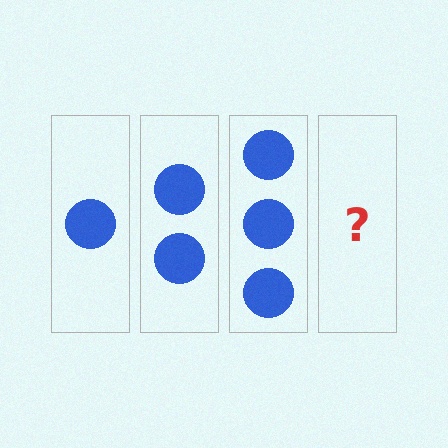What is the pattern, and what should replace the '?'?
The pattern is that each step adds one more circle. The '?' should be 4 circles.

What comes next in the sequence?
The next element should be 4 circles.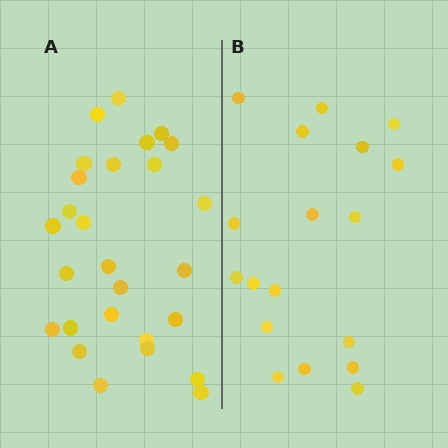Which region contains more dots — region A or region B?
Region A (the left region) has more dots.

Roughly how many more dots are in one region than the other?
Region A has roughly 8 or so more dots than region B.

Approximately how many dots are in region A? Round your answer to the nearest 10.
About 30 dots. (The exact count is 27, which rounds to 30.)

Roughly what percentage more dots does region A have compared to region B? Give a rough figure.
About 50% more.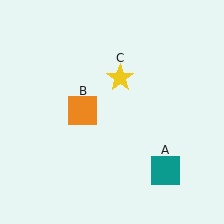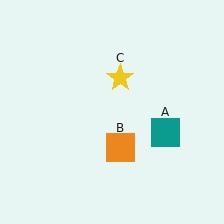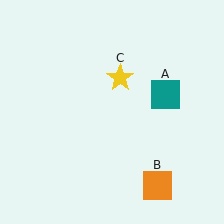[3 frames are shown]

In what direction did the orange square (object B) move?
The orange square (object B) moved down and to the right.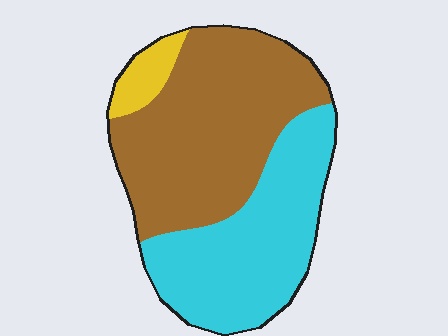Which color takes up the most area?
Brown, at roughly 50%.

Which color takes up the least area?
Yellow, at roughly 5%.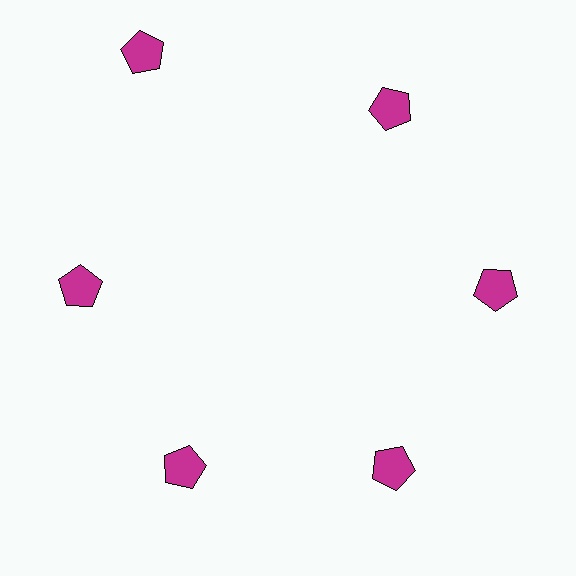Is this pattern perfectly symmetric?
No. The 6 magenta pentagons are arranged in a ring, but one element near the 11 o'clock position is pushed outward from the center, breaking the 6-fold rotational symmetry.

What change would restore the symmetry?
The symmetry would be restored by moving it inward, back onto the ring so that all 6 pentagons sit at equal angles and equal distance from the center.